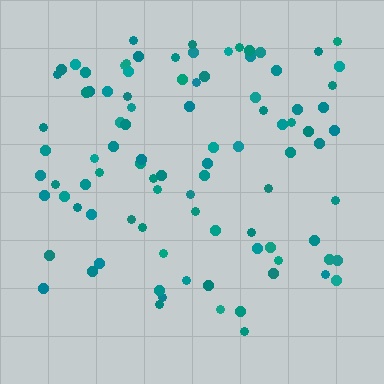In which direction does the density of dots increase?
From bottom to top, with the top side densest.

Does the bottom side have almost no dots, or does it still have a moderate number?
Still a moderate number, just noticeably fewer than the top.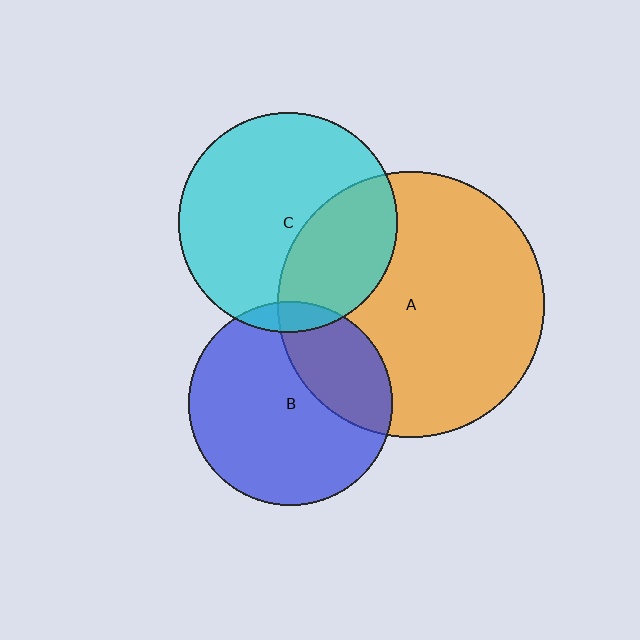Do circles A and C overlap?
Yes.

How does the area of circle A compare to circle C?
Approximately 1.5 times.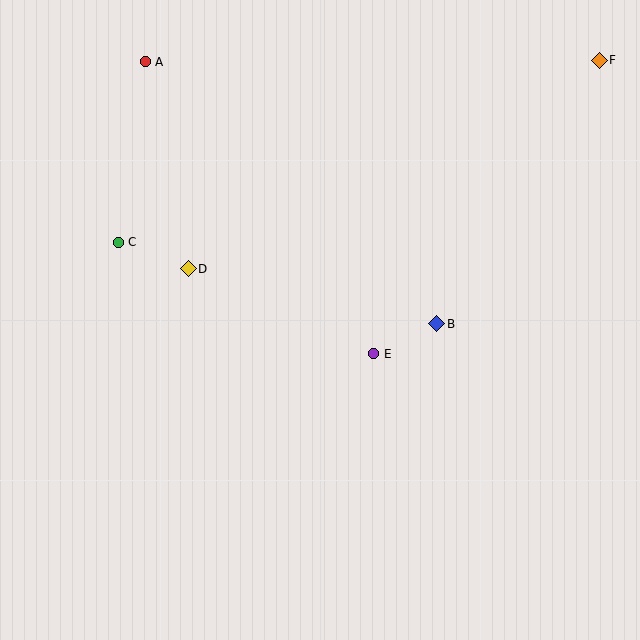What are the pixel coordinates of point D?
Point D is at (188, 269).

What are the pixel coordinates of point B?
Point B is at (437, 324).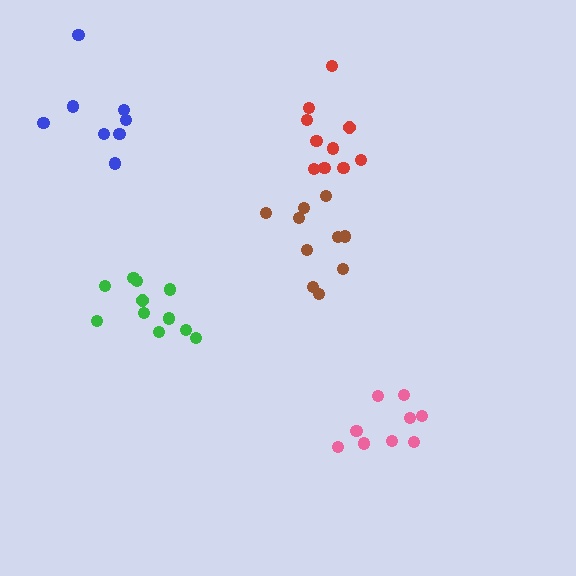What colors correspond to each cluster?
The clusters are colored: brown, pink, red, green, blue.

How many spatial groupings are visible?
There are 5 spatial groupings.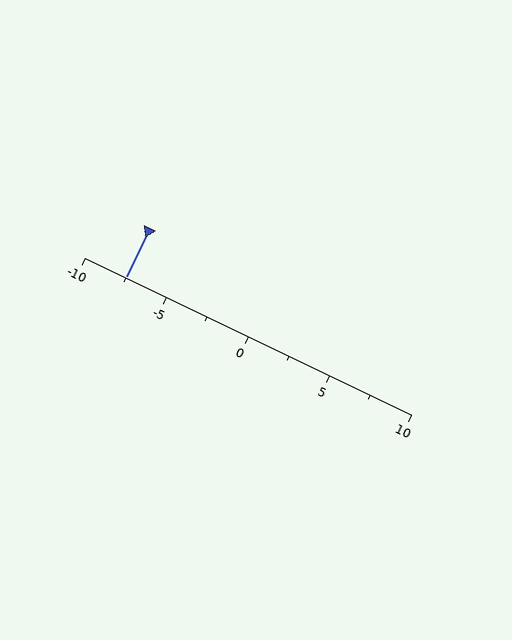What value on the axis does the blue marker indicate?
The marker indicates approximately -7.5.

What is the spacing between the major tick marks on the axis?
The major ticks are spaced 5 apart.